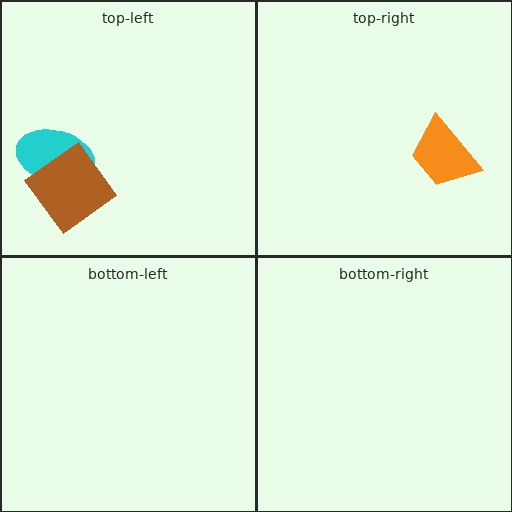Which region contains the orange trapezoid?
The top-right region.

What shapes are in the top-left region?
The cyan ellipse, the brown diamond.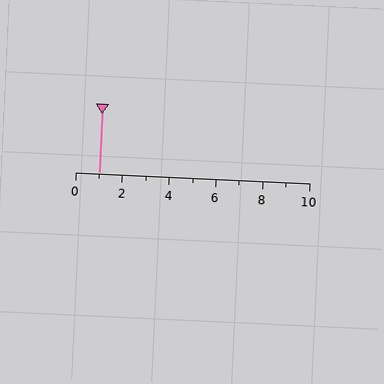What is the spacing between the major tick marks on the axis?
The major ticks are spaced 2 apart.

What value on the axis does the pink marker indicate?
The marker indicates approximately 1.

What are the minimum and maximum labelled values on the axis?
The axis runs from 0 to 10.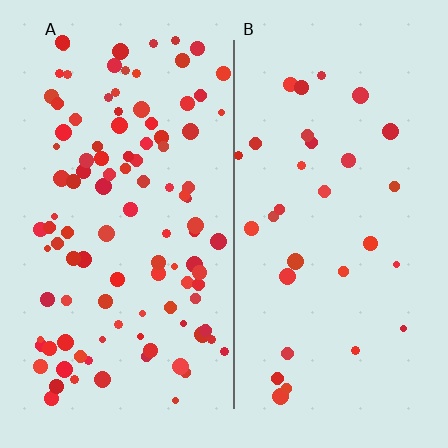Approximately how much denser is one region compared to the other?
Approximately 3.3× — region A over region B.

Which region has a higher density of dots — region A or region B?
A (the left).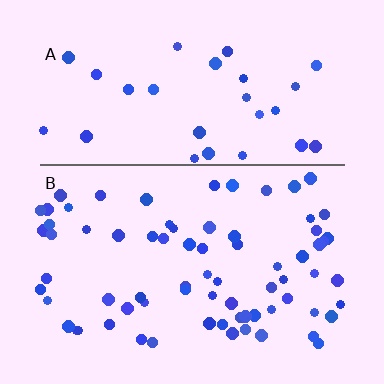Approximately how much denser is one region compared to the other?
Approximately 2.3× — region B over region A.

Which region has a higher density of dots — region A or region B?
B (the bottom).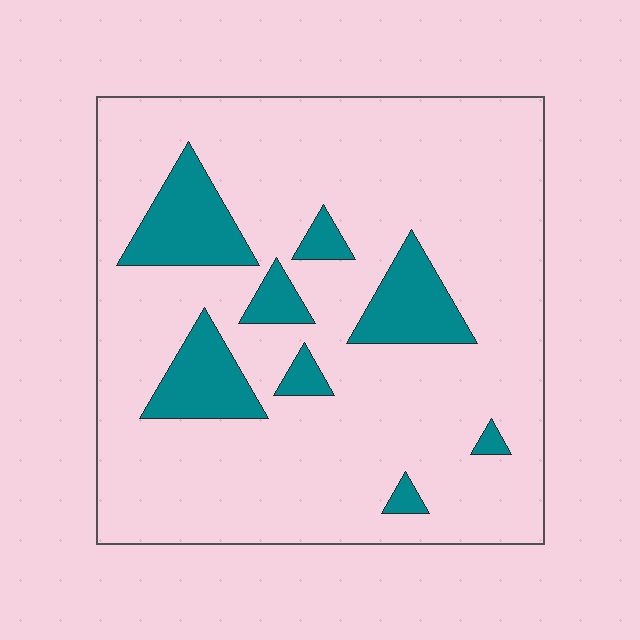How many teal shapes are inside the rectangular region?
8.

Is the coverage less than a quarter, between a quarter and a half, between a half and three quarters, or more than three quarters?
Less than a quarter.